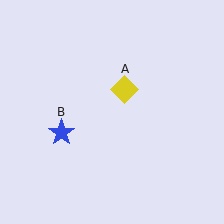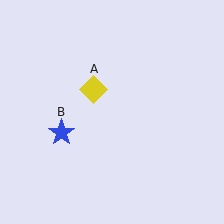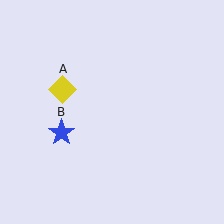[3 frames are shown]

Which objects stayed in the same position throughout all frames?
Blue star (object B) remained stationary.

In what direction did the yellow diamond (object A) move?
The yellow diamond (object A) moved left.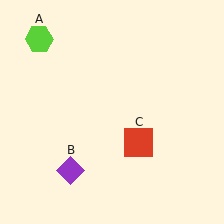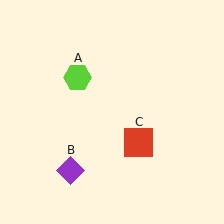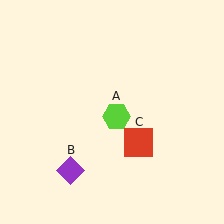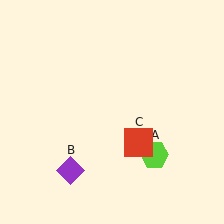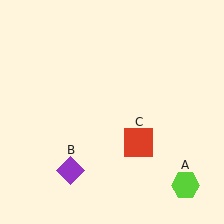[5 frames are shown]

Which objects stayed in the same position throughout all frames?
Purple diamond (object B) and red square (object C) remained stationary.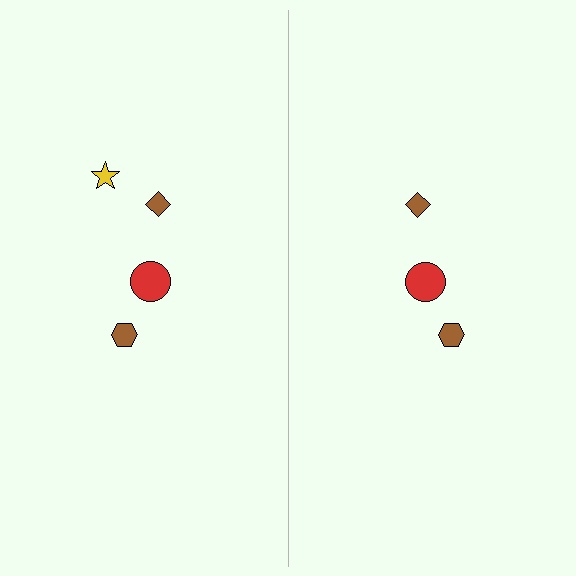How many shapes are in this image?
There are 7 shapes in this image.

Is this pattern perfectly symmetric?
No, the pattern is not perfectly symmetric. A yellow star is missing from the right side.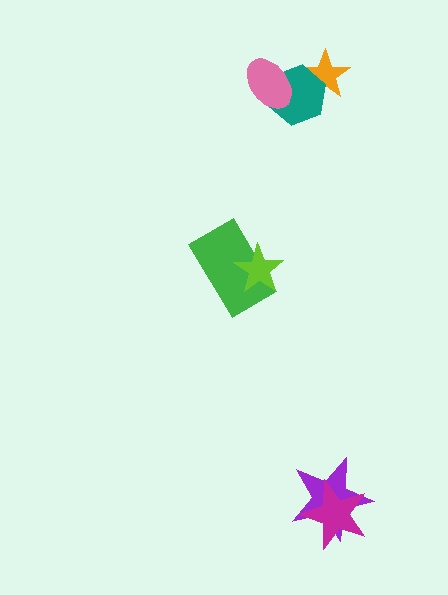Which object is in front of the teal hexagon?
The pink ellipse is in front of the teal hexagon.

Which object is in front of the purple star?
The magenta star is in front of the purple star.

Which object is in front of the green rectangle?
The lime star is in front of the green rectangle.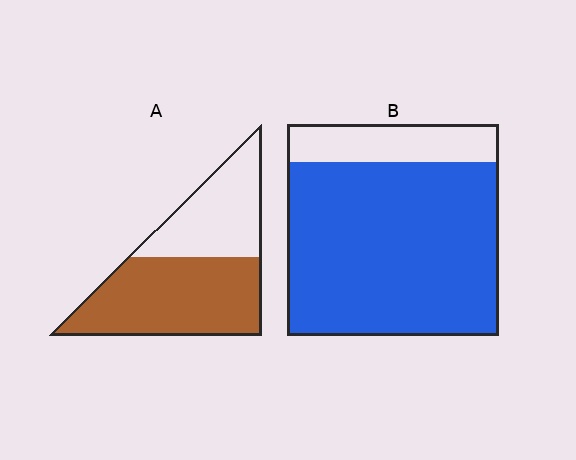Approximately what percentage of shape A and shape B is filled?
A is approximately 60% and B is approximately 80%.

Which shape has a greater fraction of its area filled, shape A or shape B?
Shape B.